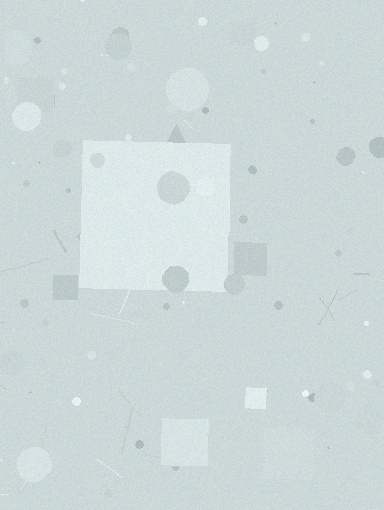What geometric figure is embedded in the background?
A square is embedded in the background.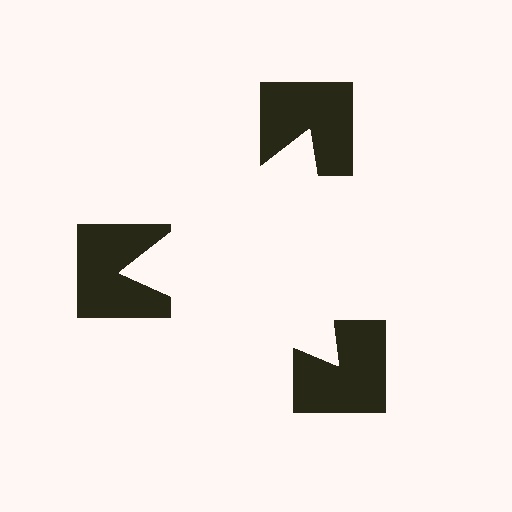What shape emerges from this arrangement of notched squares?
An illusory triangle — its edges are inferred from the aligned wedge cuts in the notched squares, not physically drawn.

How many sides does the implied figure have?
3 sides.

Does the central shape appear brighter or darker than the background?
It typically appears slightly brighter than the background, even though no actual brightness change is drawn.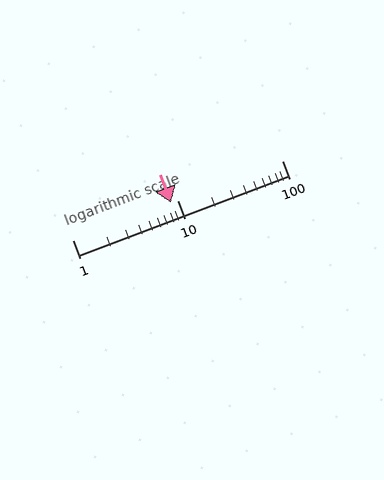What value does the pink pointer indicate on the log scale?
The pointer indicates approximately 8.8.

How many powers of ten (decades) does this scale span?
The scale spans 2 decades, from 1 to 100.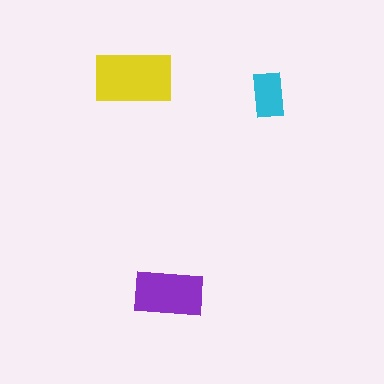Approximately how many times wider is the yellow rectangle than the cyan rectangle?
About 1.5 times wider.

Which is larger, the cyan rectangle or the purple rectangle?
The purple one.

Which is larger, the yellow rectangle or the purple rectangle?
The yellow one.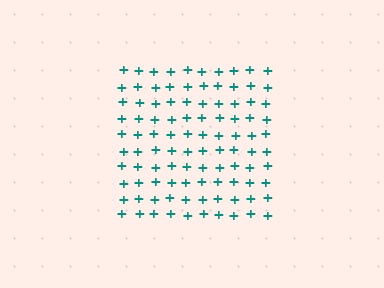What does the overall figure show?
The overall figure shows a square.